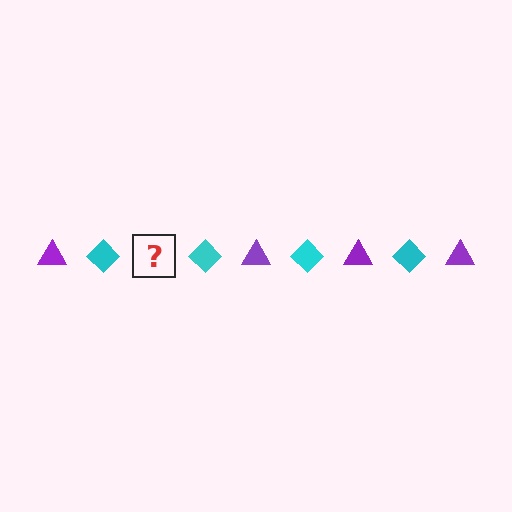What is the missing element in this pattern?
The missing element is a purple triangle.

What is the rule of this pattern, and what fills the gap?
The rule is that the pattern alternates between purple triangle and cyan diamond. The gap should be filled with a purple triangle.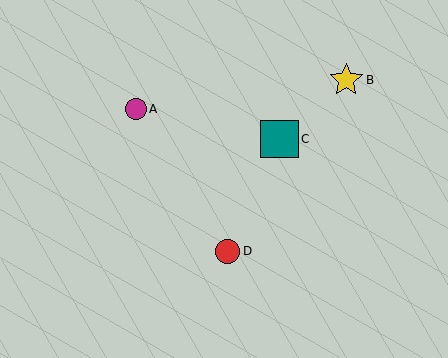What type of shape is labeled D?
Shape D is a red circle.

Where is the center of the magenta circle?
The center of the magenta circle is at (136, 109).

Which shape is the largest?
The teal square (labeled C) is the largest.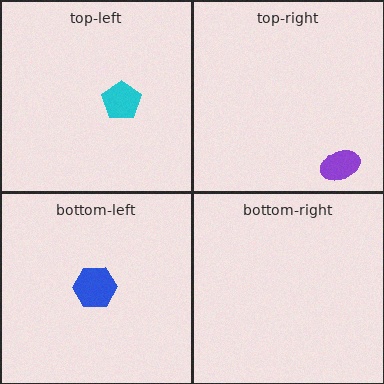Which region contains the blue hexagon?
The bottom-left region.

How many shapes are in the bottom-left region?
1.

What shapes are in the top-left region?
The cyan pentagon.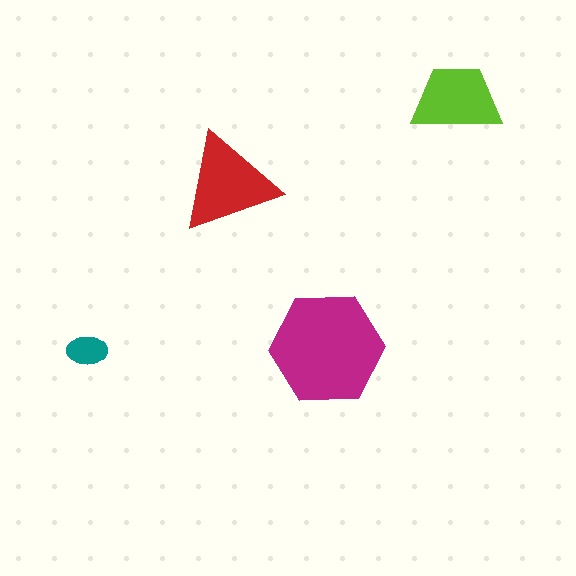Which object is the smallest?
The teal ellipse.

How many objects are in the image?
There are 4 objects in the image.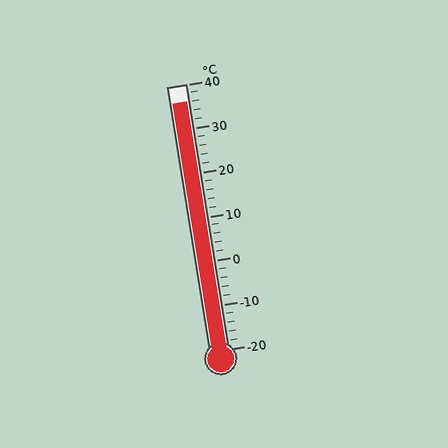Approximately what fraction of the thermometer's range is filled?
The thermometer is filled to approximately 95% of its range.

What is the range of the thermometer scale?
The thermometer scale ranges from -20°C to 40°C.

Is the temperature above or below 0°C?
The temperature is above 0°C.